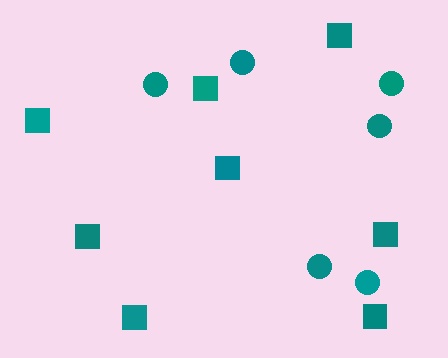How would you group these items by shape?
There are 2 groups: one group of circles (6) and one group of squares (8).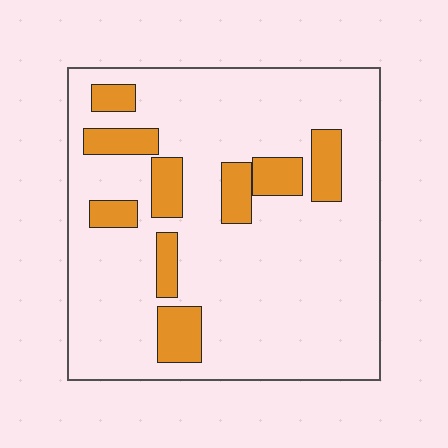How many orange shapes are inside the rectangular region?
9.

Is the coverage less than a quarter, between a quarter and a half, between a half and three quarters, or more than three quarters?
Less than a quarter.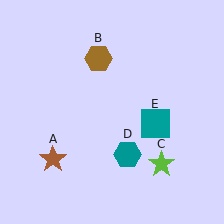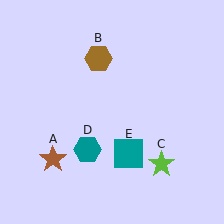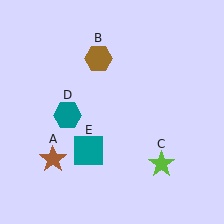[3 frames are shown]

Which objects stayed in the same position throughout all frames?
Brown star (object A) and brown hexagon (object B) and lime star (object C) remained stationary.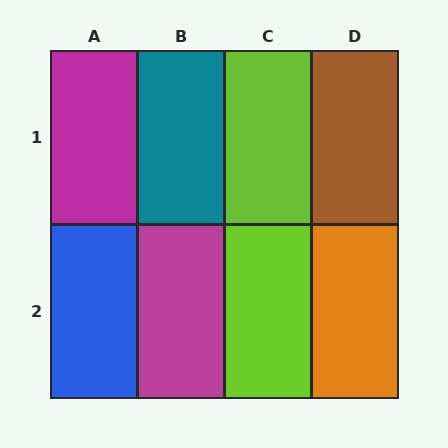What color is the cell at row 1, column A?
Magenta.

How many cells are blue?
1 cell is blue.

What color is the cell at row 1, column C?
Lime.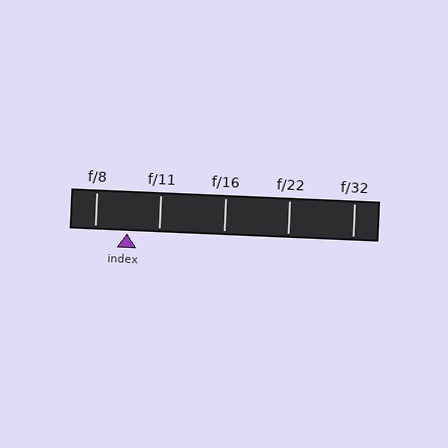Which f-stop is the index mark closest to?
The index mark is closest to f/11.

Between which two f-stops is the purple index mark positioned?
The index mark is between f/8 and f/11.